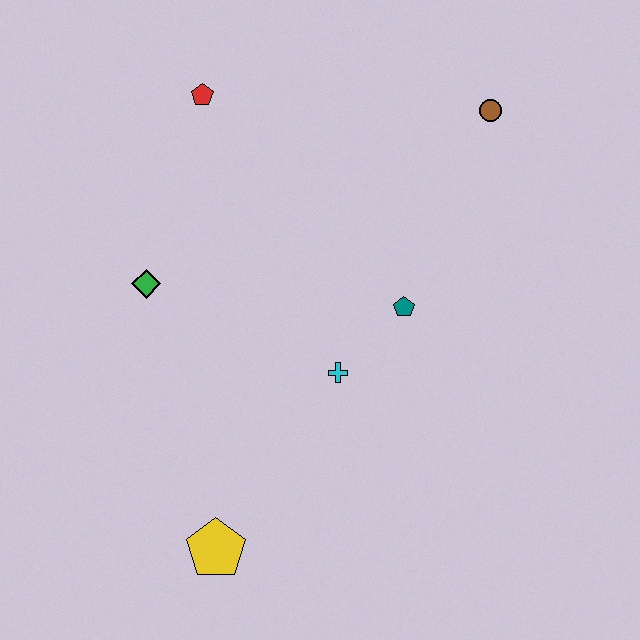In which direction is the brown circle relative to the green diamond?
The brown circle is to the right of the green diamond.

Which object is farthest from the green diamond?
The brown circle is farthest from the green diamond.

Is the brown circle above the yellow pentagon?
Yes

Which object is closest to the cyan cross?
The teal pentagon is closest to the cyan cross.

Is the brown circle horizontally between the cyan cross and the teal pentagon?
No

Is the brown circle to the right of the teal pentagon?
Yes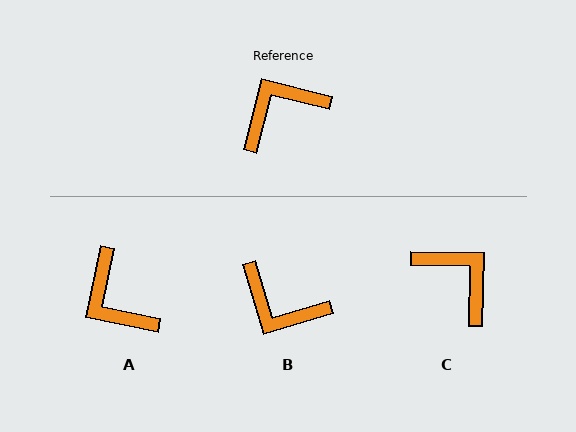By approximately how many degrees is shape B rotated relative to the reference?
Approximately 121 degrees counter-clockwise.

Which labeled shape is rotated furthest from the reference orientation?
B, about 121 degrees away.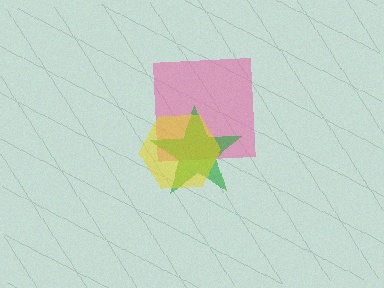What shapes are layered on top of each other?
The layered shapes are: a pink square, a green star, a yellow hexagon.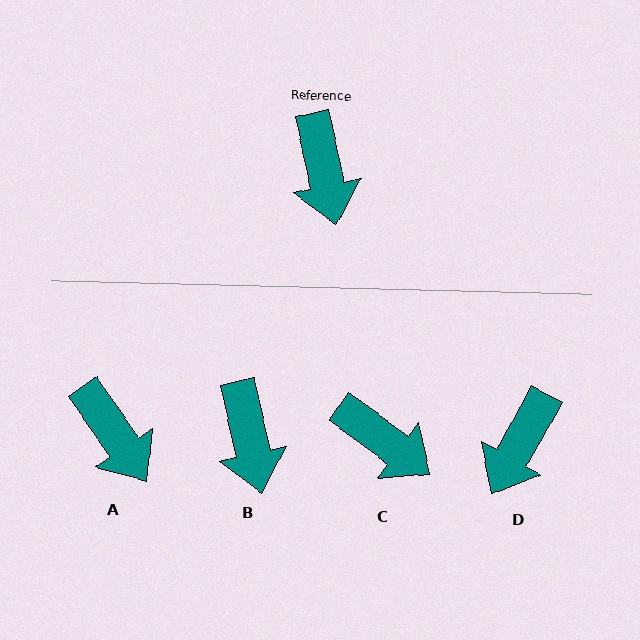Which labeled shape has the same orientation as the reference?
B.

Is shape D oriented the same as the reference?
No, it is off by about 41 degrees.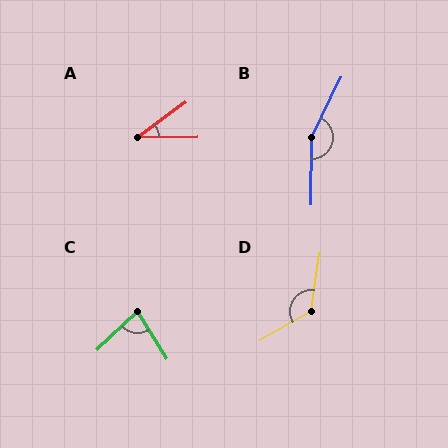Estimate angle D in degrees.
Approximately 128 degrees.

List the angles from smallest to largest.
A (36°), C (78°), D (128°), B (154°).